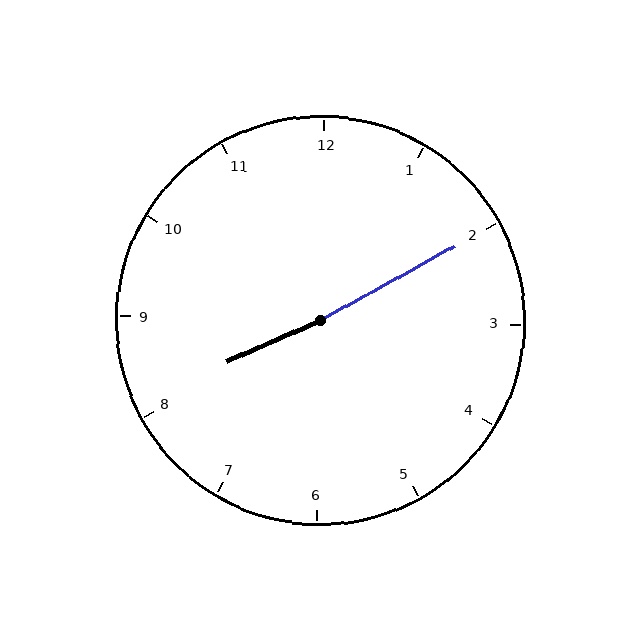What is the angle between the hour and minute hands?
Approximately 175 degrees.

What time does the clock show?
8:10.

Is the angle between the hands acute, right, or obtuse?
It is obtuse.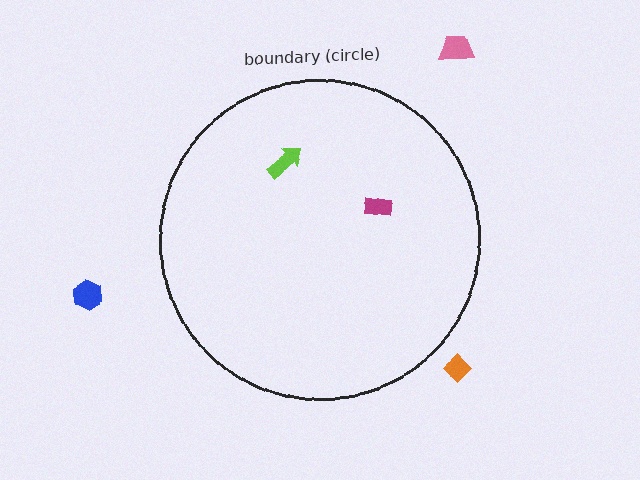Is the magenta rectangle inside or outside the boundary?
Inside.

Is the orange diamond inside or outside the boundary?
Outside.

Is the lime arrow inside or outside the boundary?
Inside.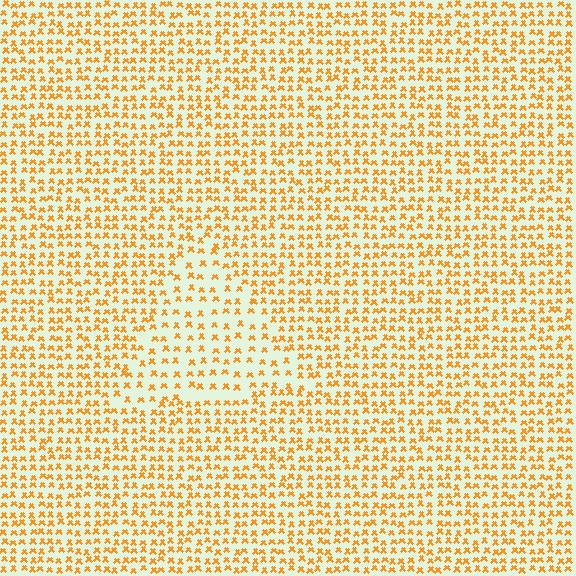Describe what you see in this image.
The image contains small orange elements arranged at two different densities. A triangle-shaped region is visible where the elements are less densely packed than the surrounding area.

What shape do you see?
I see a triangle.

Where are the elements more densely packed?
The elements are more densely packed outside the triangle boundary.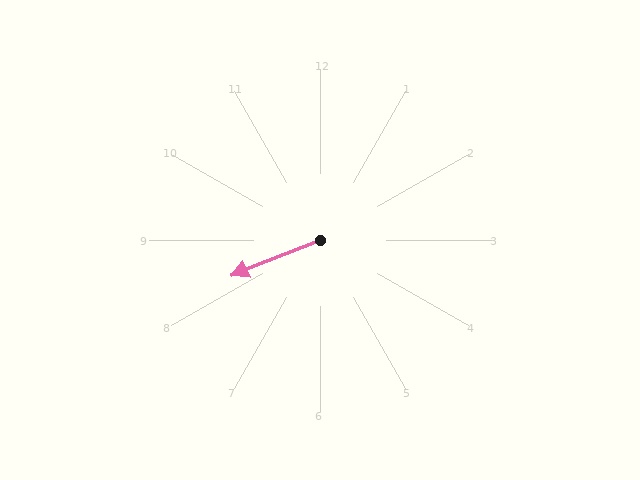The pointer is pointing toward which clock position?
Roughly 8 o'clock.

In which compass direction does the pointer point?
West.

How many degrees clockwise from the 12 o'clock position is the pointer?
Approximately 248 degrees.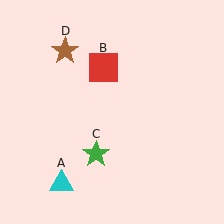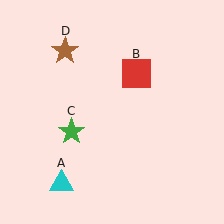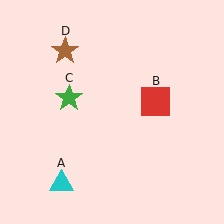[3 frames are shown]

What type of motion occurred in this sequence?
The red square (object B), green star (object C) rotated clockwise around the center of the scene.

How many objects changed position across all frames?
2 objects changed position: red square (object B), green star (object C).